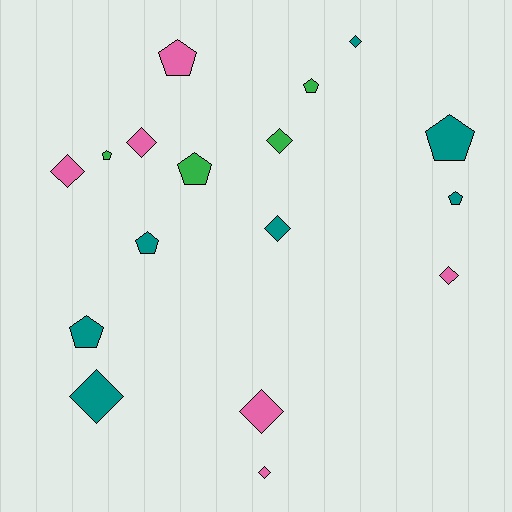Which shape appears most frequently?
Diamond, with 9 objects.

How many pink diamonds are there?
There are 5 pink diamonds.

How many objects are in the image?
There are 17 objects.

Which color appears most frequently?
Teal, with 7 objects.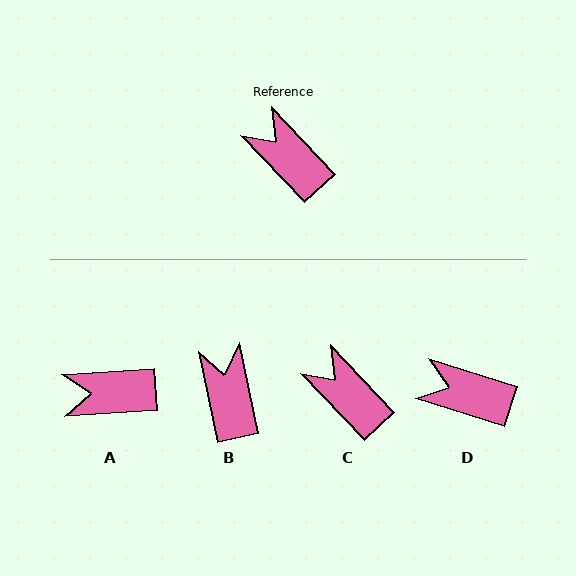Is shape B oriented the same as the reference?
No, it is off by about 31 degrees.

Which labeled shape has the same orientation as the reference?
C.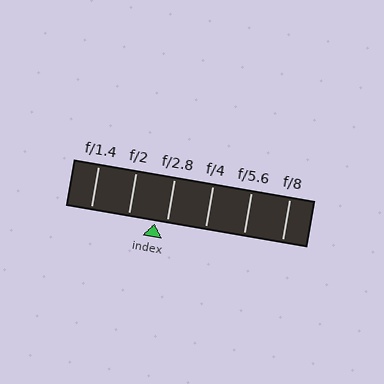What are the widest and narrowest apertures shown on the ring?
The widest aperture shown is f/1.4 and the narrowest is f/8.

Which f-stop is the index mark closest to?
The index mark is closest to f/2.8.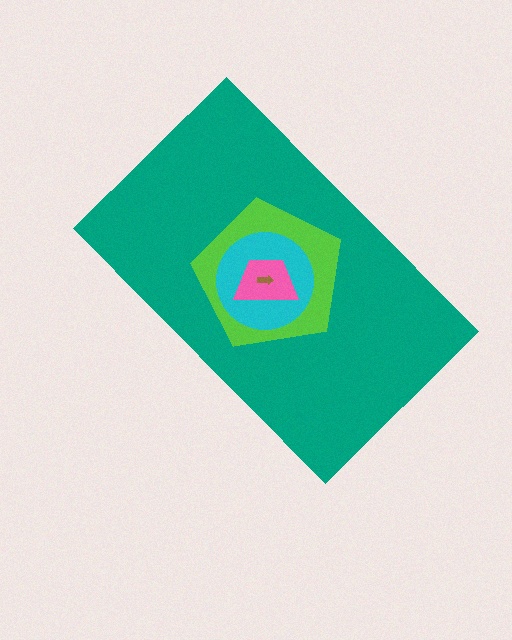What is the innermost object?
The brown arrow.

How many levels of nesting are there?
5.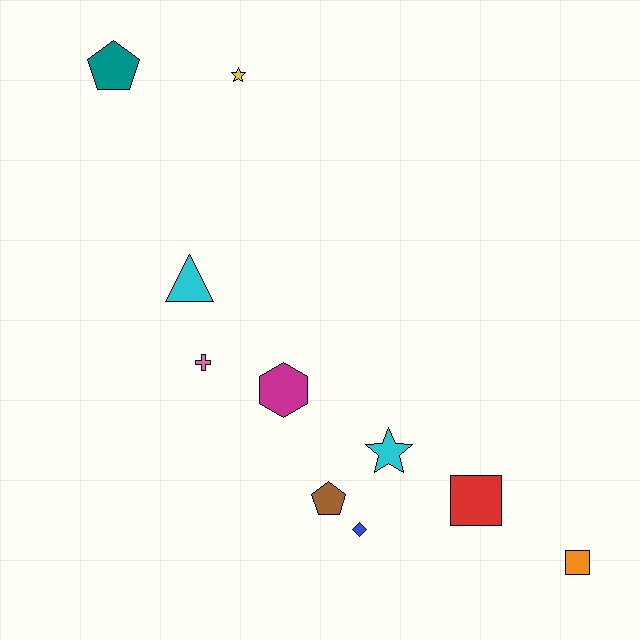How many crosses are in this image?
There is 1 cross.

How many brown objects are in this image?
There is 1 brown object.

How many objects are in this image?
There are 10 objects.